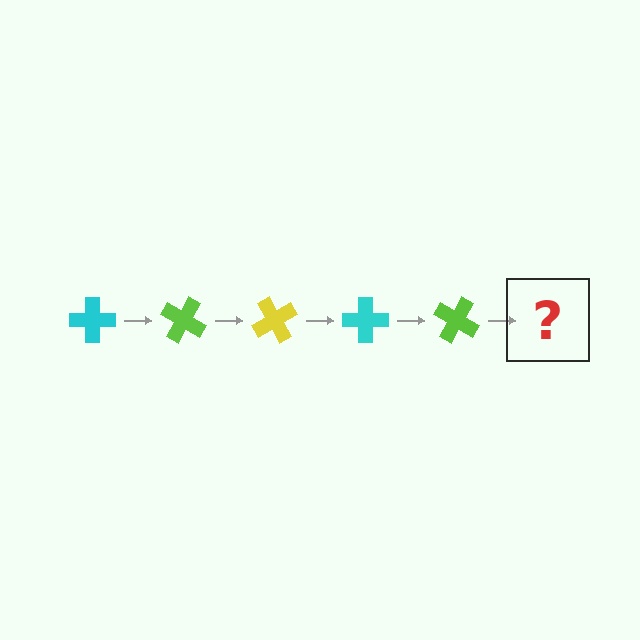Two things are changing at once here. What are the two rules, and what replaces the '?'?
The two rules are that it rotates 30 degrees each step and the color cycles through cyan, lime, and yellow. The '?' should be a yellow cross, rotated 150 degrees from the start.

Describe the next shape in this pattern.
It should be a yellow cross, rotated 150 degrees from the start.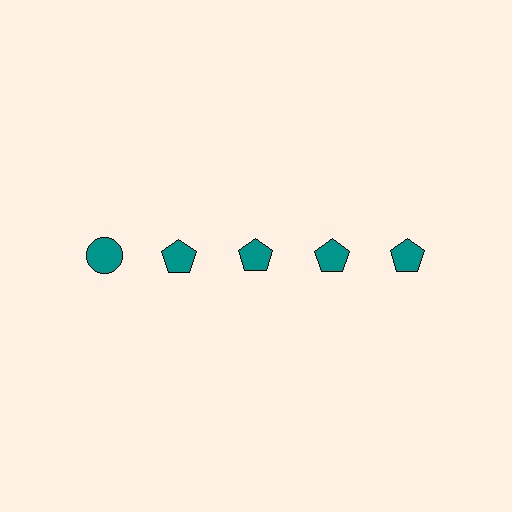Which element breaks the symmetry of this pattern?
The teal circle in the top row, leftmost column breaks the symmetry. All other shapes are teal pentagons.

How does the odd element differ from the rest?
It has a different shape: circle instead of pentagon.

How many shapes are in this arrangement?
There are 5 shapes arranged in a grid pattern.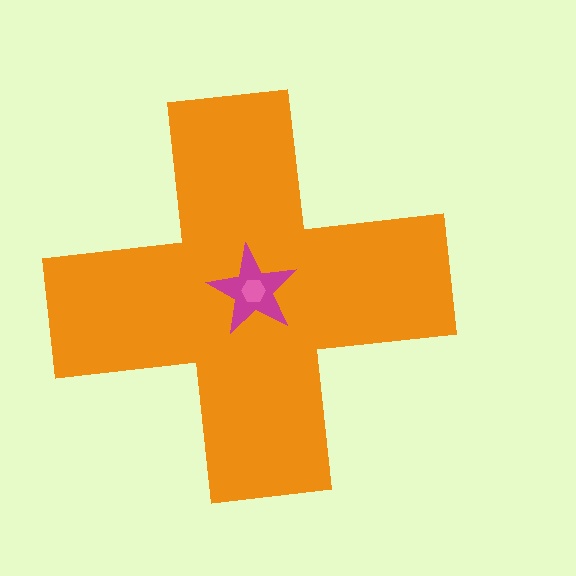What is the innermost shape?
The pink hexagon.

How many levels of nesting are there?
3.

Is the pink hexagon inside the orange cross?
Yes.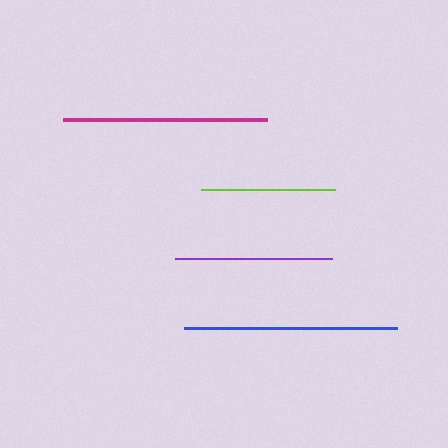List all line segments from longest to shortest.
From longest to shortest: blue, magenta, purple, lime.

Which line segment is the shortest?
The lime line is the shortest at approximately 134 pixels.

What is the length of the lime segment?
The lime segment is approximately 134 pixels long.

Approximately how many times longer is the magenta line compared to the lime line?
The magenta line is approximately 1.5 times the length of the lime line.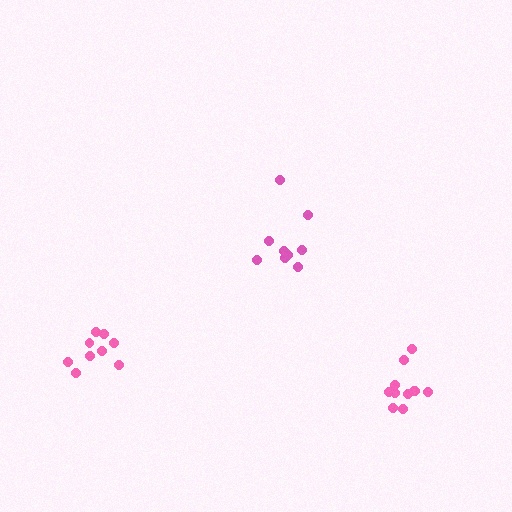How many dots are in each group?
Group 1: 11 dots, Group 2: 9 dots, Group 3: 9 dots (29 total).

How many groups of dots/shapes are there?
There are 3 groups.